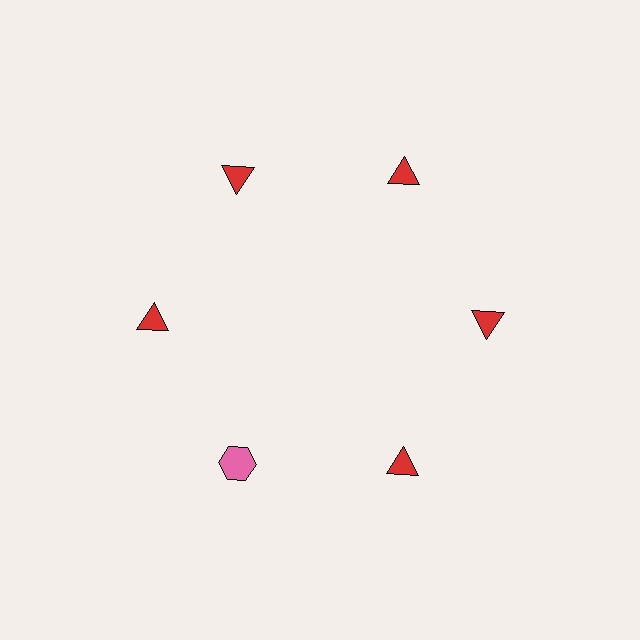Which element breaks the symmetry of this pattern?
The pink hexagon at roughly the 7 o'clock position breaks the symmetry. All other shapes are red triangles.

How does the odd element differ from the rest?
It differs in both color (pink instead of red) and shape (hexagon instead of triangle).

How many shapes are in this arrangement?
There are 6 shapes arranged in a ring pattern.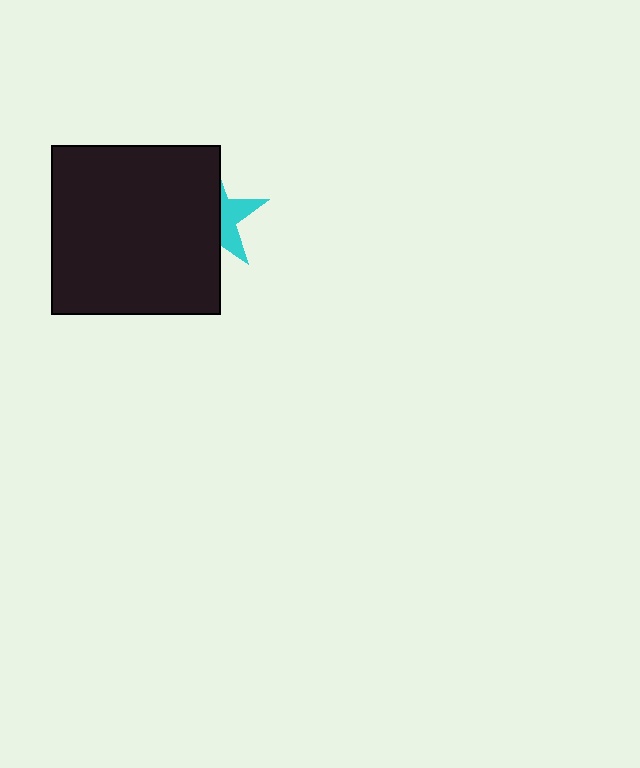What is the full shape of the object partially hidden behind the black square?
The partially hidden object is a cyan star.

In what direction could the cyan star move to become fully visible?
The cyan star could move right. That would shift it out from behind the black square entirely.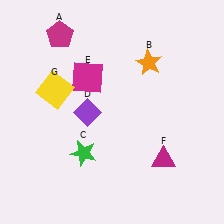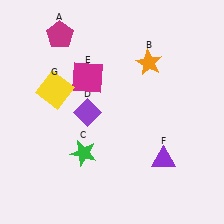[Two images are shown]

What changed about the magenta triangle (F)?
In Image 1, F is magenta. In Image 2, it changed to purple.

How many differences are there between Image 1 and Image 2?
There is 1 difference between the two images.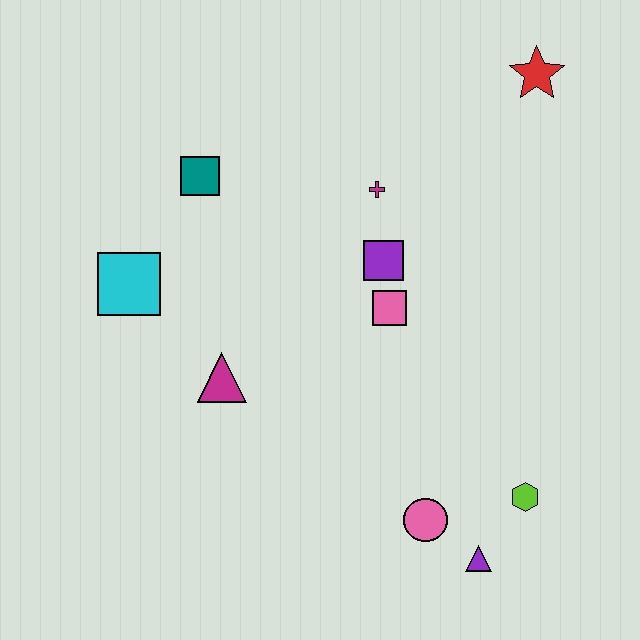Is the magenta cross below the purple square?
No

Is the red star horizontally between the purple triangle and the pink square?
No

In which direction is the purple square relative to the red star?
The purple square is below the red star.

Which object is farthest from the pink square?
The red star is farthest from the pink square.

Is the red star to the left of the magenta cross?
No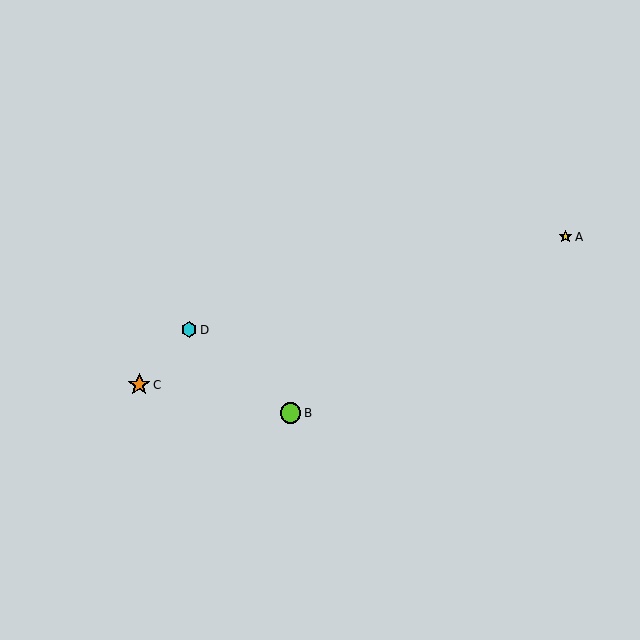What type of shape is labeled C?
Shape C is an orange star.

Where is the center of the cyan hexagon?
The center of the cyan hexagon is at (189, 330).